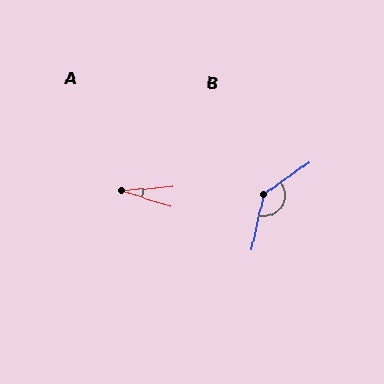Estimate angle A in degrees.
Approximately 22 degrees.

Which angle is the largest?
B, at approximately 137 degrees.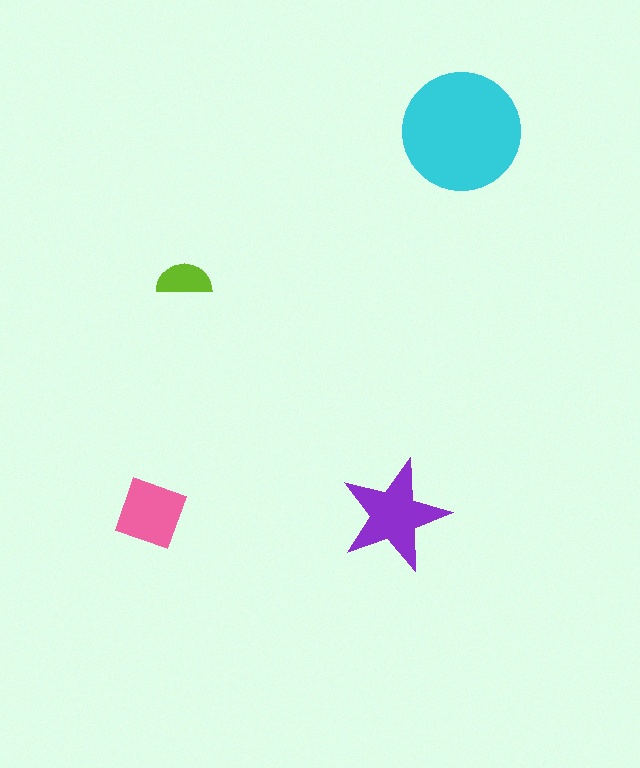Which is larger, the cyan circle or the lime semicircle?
The cyan circle.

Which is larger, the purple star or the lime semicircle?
The purple star.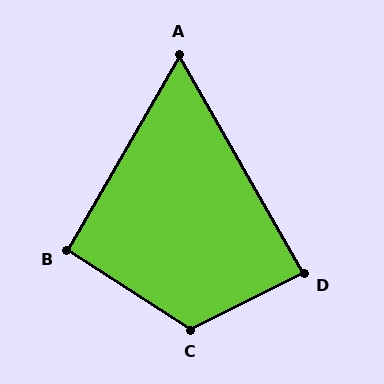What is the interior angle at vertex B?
Approximately 93 degrees (approximately right).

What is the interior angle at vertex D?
Approximately 87 degrees (approximately right).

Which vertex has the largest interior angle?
C, at approximately 121 degrees.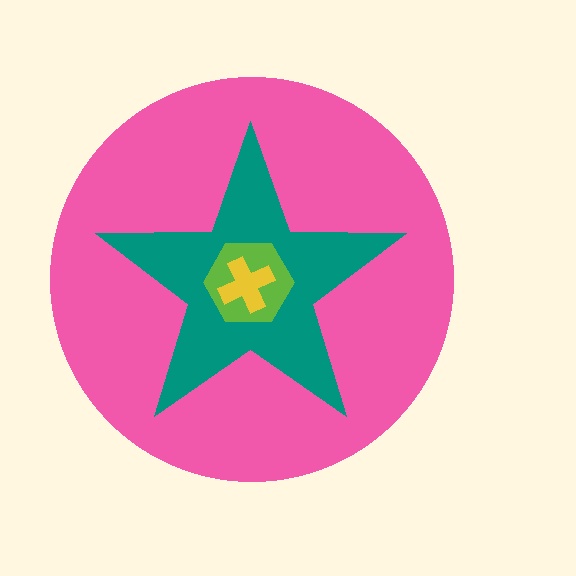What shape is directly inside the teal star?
The lime hexagon.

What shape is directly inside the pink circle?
The teal star.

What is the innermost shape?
The yellow cross.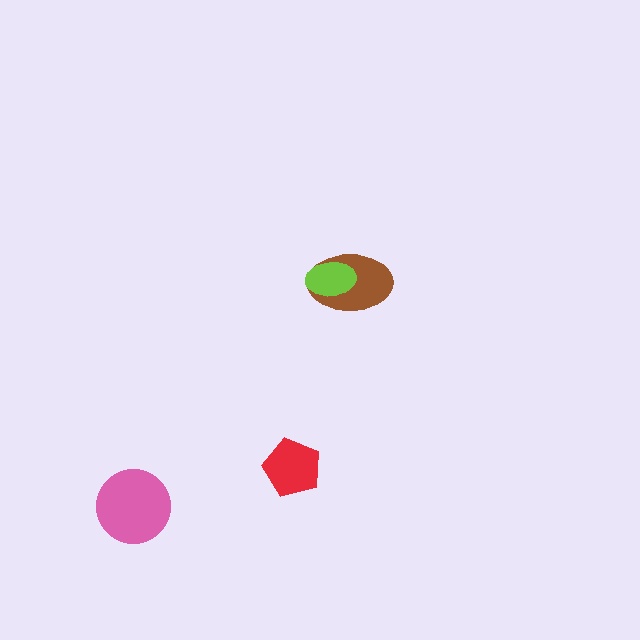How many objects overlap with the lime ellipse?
1 object overlaps with the lime ellipse.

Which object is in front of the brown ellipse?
The lime ellipse is in front of the brown ellipse.